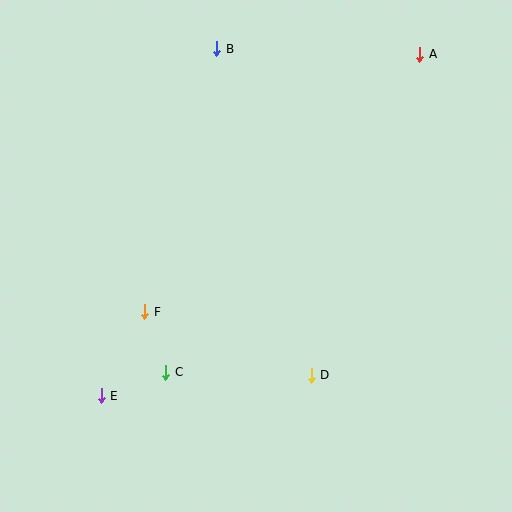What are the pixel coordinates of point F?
Point F is at (145, 312).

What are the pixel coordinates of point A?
Point A is at (420, 54).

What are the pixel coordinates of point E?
Point E is at (101, 396).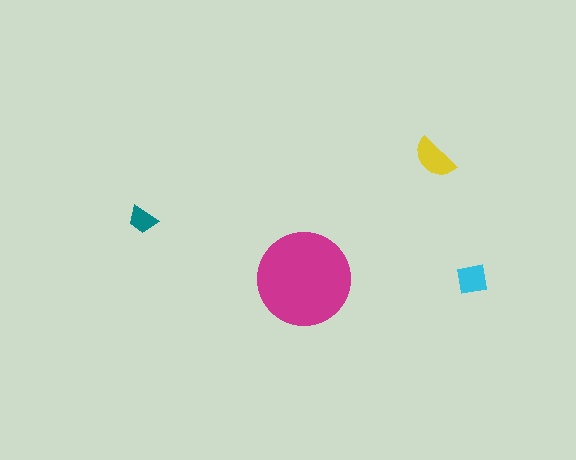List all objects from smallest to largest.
The teal trapezoid, the cyan square, the yellow semicircle, the magenta circle.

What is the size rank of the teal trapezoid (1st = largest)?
4th.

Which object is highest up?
The yellow semicircle is topmost.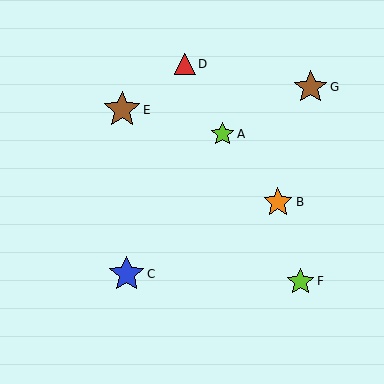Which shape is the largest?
The brown star (labeled E) is the largest.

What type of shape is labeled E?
Shape E is a brown star.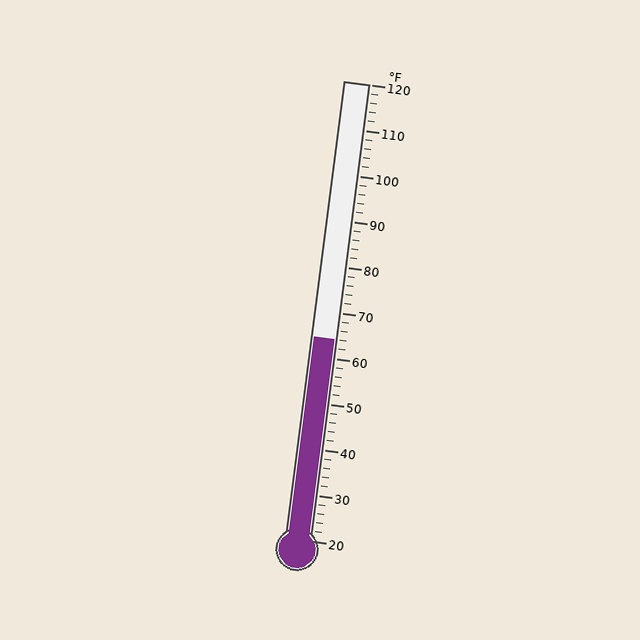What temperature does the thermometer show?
The thermometer shows approximately 64°F.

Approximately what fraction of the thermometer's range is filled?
The thermometer is filled to approximately 45% of its range.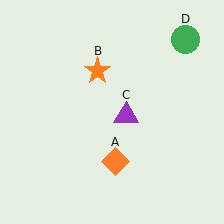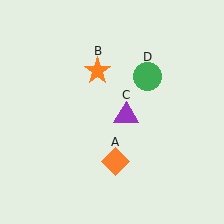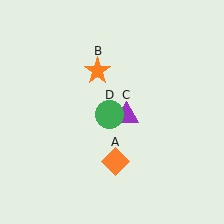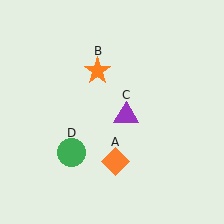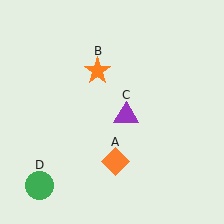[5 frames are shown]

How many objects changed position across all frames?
1 object changed position: green circle (object D).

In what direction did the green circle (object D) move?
The green circle (object D) moved down and to the left.